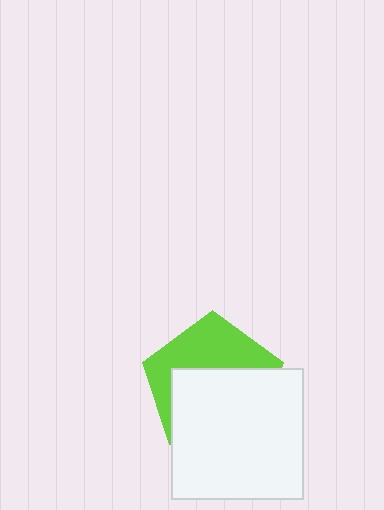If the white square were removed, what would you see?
You would see the complete lime pentagon.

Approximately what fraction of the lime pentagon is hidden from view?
Roughly 58% of the lime pentagon is hidden behind the white square.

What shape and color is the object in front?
The object in front is a white square.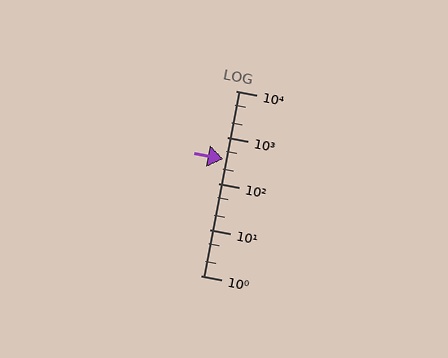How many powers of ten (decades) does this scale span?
The scale spans 4 decades, from 1 to 10000.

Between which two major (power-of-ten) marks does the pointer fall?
The pointer is between 100 and 1000.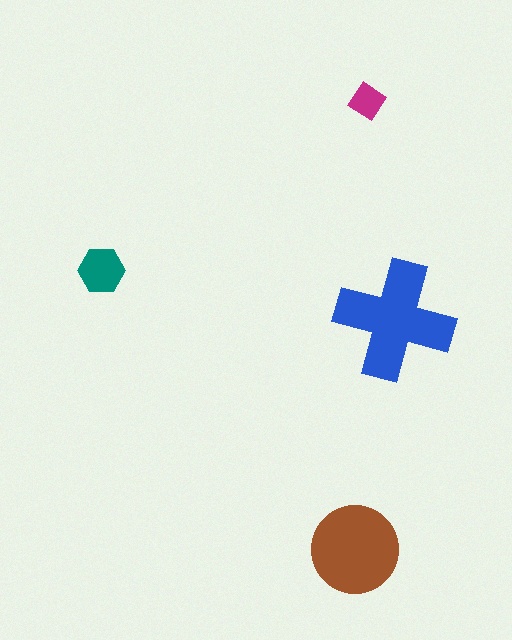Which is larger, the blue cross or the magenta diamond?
The blue cross.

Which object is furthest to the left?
The teal hexagon is leftmost.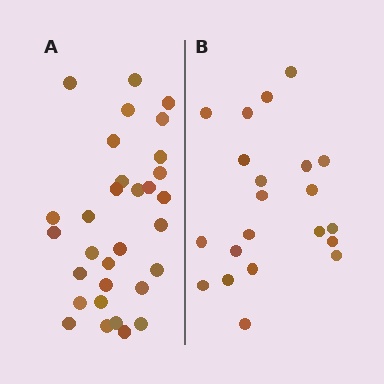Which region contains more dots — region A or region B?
Region A (the left region) has more dots.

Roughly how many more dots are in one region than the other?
Region A has roughly 10 or so more dots than region B.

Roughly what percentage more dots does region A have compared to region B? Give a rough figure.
About 50% more.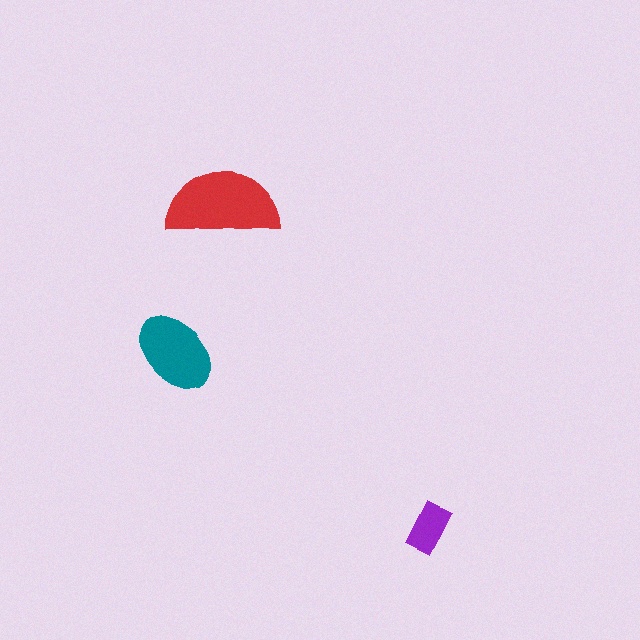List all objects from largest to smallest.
The red semicircle, the teal ellipse, the purple rectangle.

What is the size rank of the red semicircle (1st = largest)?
1st.